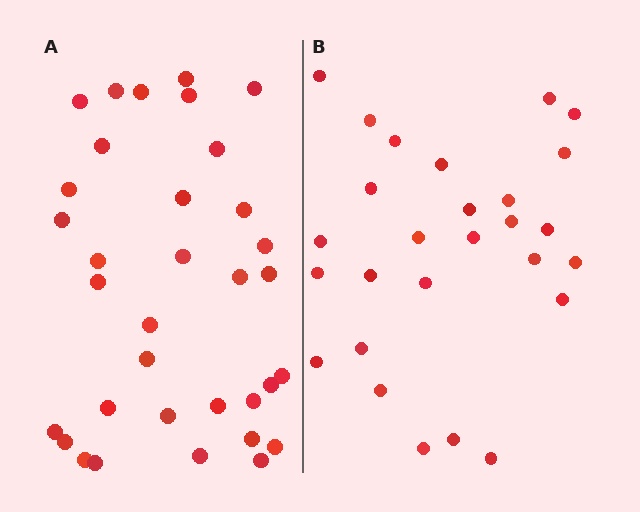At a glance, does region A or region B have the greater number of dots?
Region A (the left region) has more dots.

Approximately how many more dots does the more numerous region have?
Region A has roughly 8 or so more dots than region B.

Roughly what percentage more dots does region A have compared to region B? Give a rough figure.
About 25% more.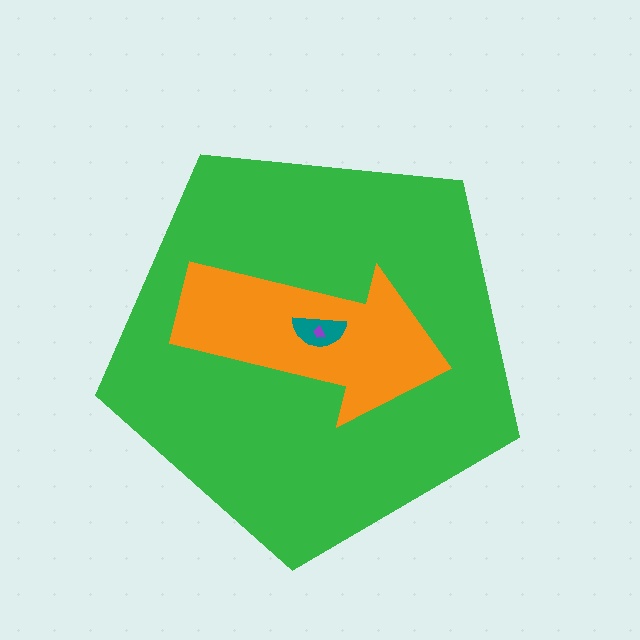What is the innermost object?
The purple trapezoid.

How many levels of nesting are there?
4.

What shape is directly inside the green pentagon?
The orange arrow.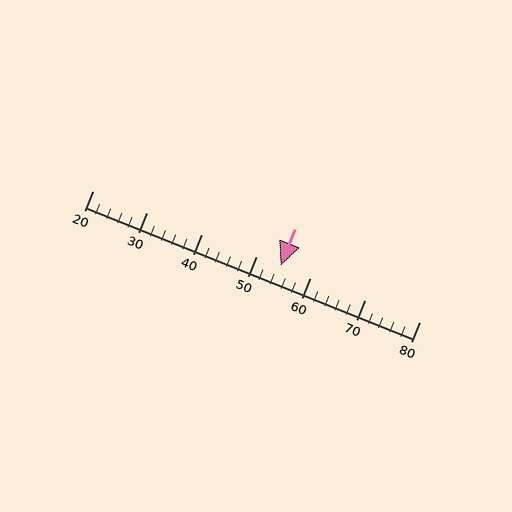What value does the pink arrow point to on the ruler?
The pink arrow points to approximately 55.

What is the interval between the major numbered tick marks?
The major tick marks are spaced 10 units apart.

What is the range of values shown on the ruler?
The ruler shows values from 20 to 80.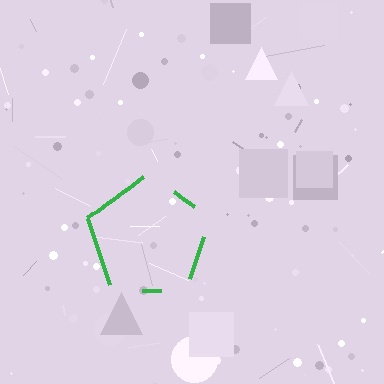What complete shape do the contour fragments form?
The contour fragments form a pentagon.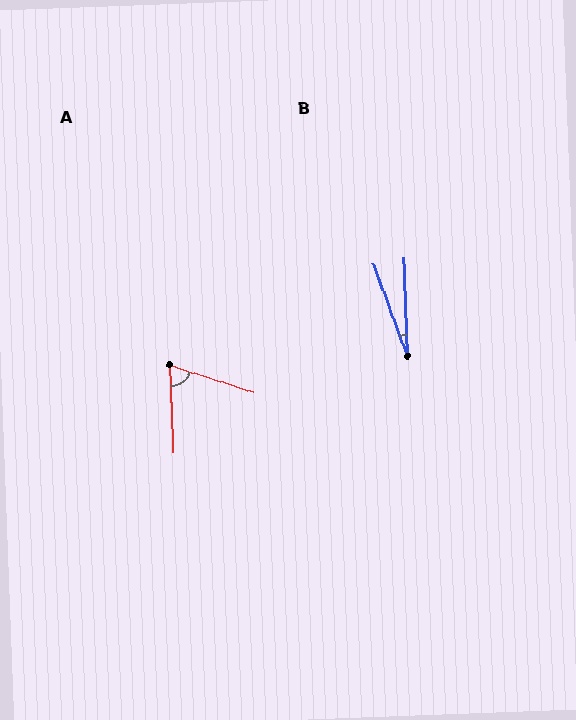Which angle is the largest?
A, at approximately 70 degrees.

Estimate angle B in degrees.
Approximately 18 degrees.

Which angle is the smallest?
B, at approximately 18 degrees.